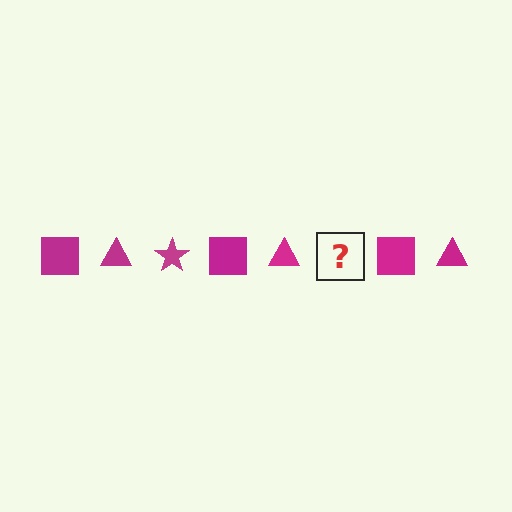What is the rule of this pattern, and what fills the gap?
The rule is that the pattern cycles through square, triangle, star shapes in magenta. The gap should be filled with a magenta star.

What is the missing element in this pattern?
The missing element is a magenta star.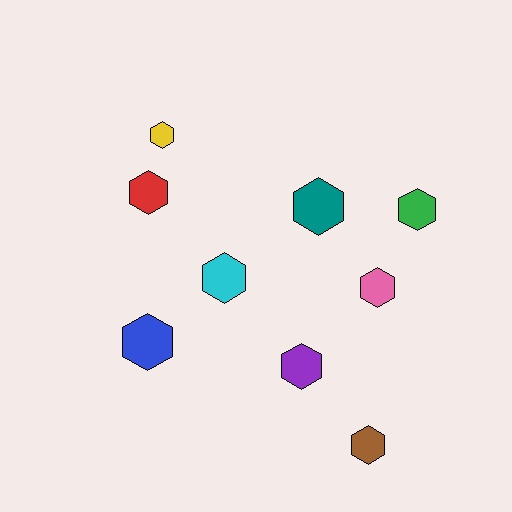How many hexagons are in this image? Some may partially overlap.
There are 9 hexagons.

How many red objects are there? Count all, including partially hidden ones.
There is 1 red object.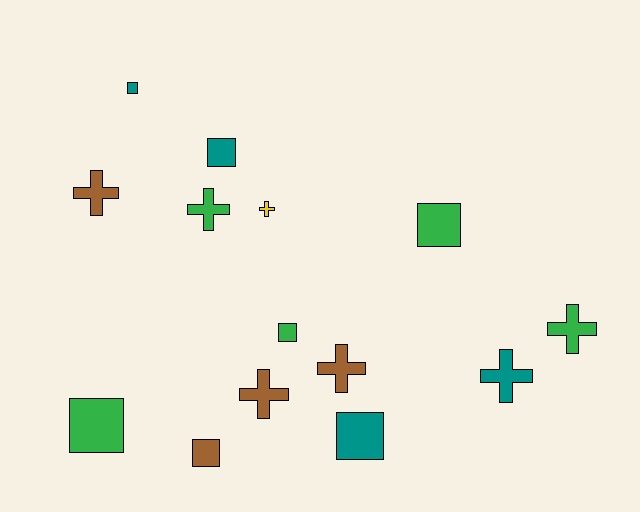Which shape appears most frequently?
Cross, with 7 objects.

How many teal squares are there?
There are 3 teal squares.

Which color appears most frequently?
Green, with 5 objects.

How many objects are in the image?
There are 14 objects.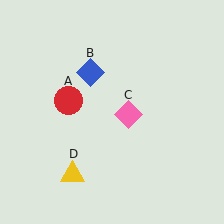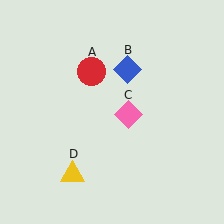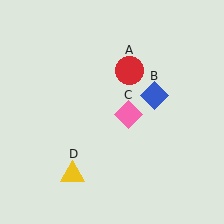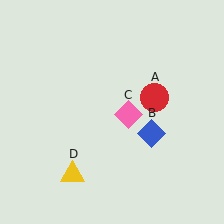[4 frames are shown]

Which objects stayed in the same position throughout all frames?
Pink diamond (object C) and yellow triangle (object D) remained stationary.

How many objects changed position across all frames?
2 objects changed position: red circle (object A), blue diamond (object B).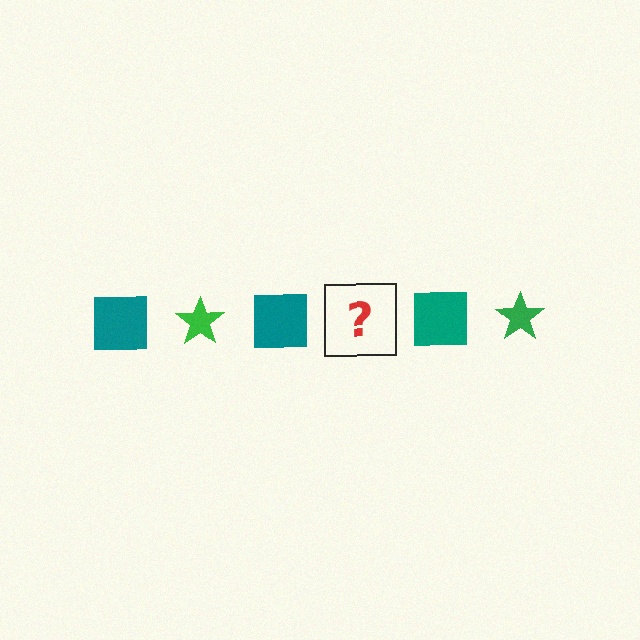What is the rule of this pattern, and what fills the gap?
The rule is that the pattern alternates between teal square and green star. The gap should be filled with a green star.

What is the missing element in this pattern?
The missing element is a green star.